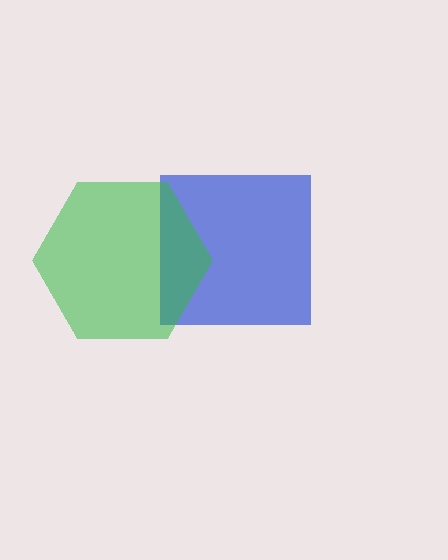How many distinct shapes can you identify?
There are 2 distinct shapes: a blue square, a green hexagon.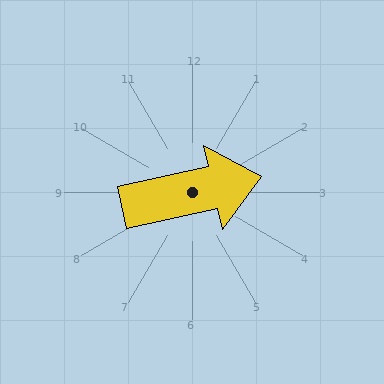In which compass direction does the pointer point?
East.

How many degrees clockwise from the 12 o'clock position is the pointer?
Approximately 78 degrees.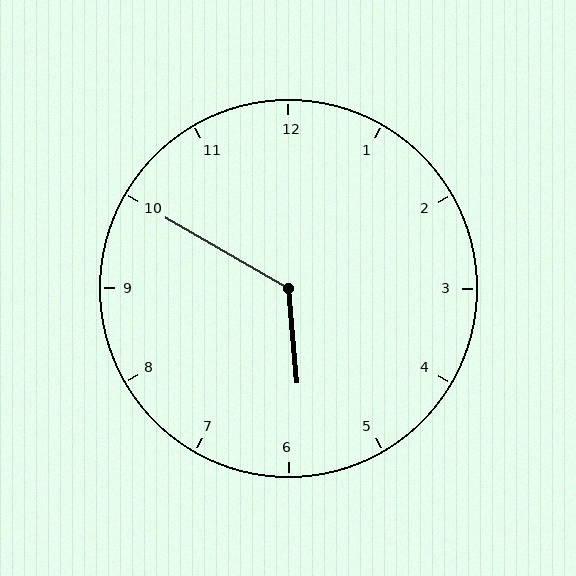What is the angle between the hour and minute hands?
Approximately 125 degrees.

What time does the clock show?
5:50.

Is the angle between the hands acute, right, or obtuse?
It is obtuse.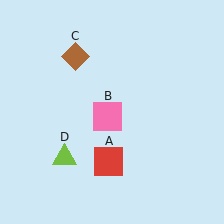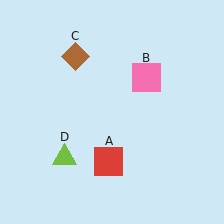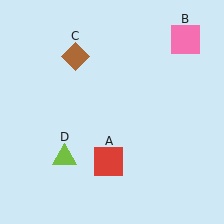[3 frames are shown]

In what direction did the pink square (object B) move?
The pink square (object B) moved up and to the right.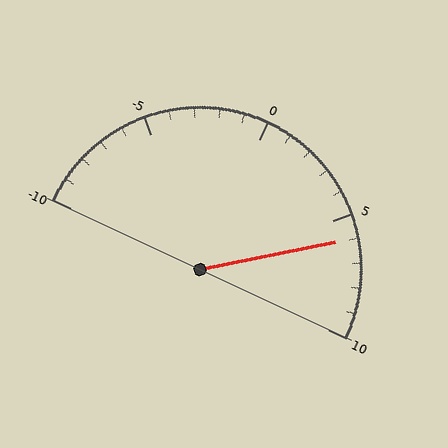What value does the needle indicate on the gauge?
The needle indicates approximately 6.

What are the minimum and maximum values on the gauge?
The gauge ranges from -10 to 10.